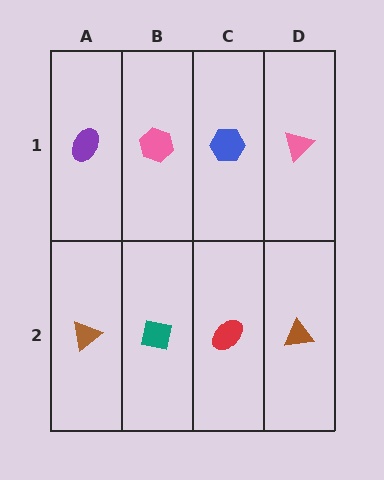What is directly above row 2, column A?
A purple ellipse.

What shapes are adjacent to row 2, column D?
A pink triangle (row 1, column D), a red ellipse (row 2, column C).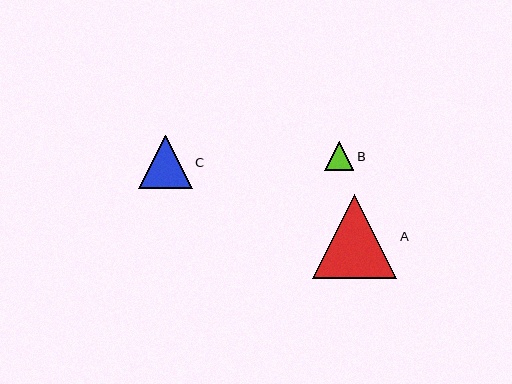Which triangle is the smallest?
Triangle B is the smallest with a size of approximately 29 pixels.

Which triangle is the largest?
Triangle A is the largest with a size of approximately 84 pixels.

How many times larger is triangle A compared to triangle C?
Triangle A is approximately 1.6 times the size of triangle C.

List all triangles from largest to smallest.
From largest to smallest: A, C, B.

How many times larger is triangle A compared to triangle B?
Triangle A is approximately 2.9 times the size of triangle B.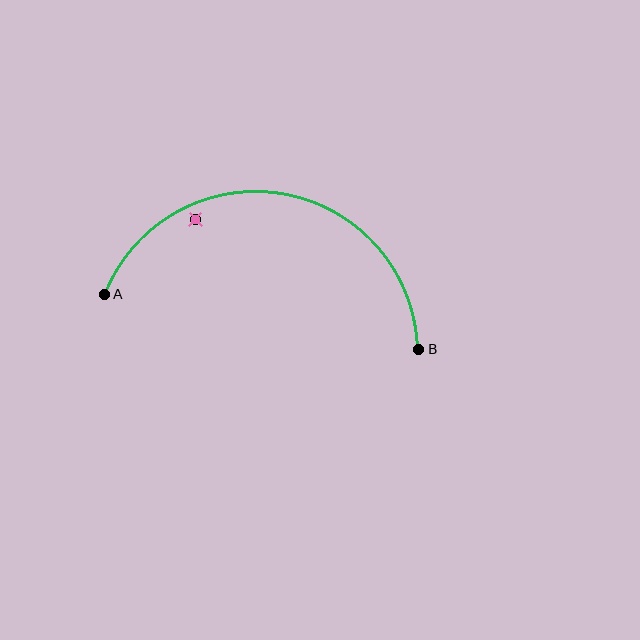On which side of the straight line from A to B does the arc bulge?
The arc bulges above the straight line connecting A and B.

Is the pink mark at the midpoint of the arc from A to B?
No — the pink mark does not lie on the arc at all. It sits slightly inside the curve.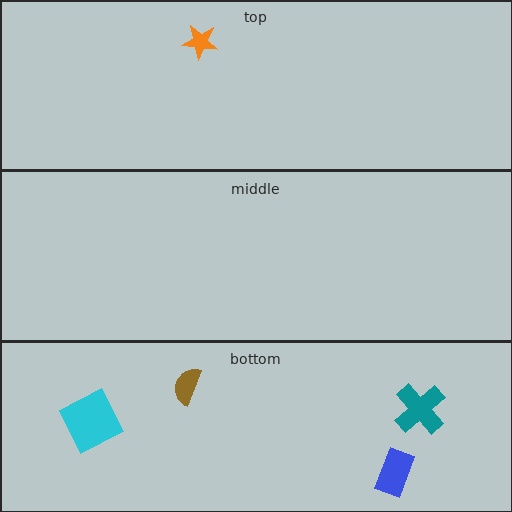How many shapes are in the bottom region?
4.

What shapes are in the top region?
The orange star.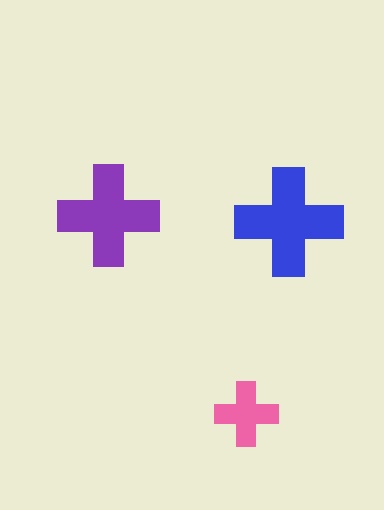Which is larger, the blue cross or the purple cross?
The blue one.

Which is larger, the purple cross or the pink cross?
The purple one.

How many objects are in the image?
There are 3 objects in the image.